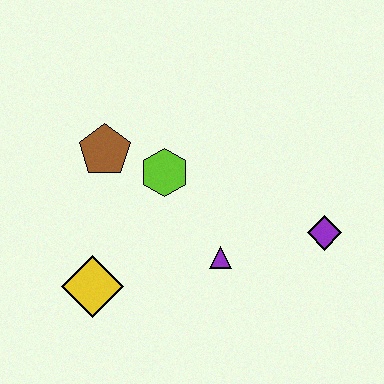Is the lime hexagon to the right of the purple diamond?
No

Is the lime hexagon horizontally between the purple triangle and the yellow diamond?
Yes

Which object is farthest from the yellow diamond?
The purple diamond is farthest from the yellow diamond.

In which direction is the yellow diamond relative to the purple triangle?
The yellow diamond is to the left of the purple triangle.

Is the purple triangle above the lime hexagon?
No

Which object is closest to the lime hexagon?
The brown pentagon is closest to the lime hexagon.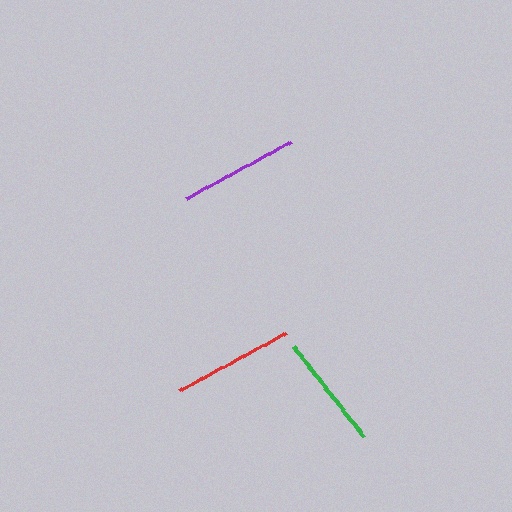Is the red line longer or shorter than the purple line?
The red line is longer than the purple line.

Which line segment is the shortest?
The green line is the shortest at approximately 115 pixels.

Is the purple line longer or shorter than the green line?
The purple line is longer than the green line.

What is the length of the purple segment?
The purple segment is approximately 119 pixels long.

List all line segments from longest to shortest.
From longest to shortest: red, purple, green.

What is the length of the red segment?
The red segment is approximately 122 pixels long.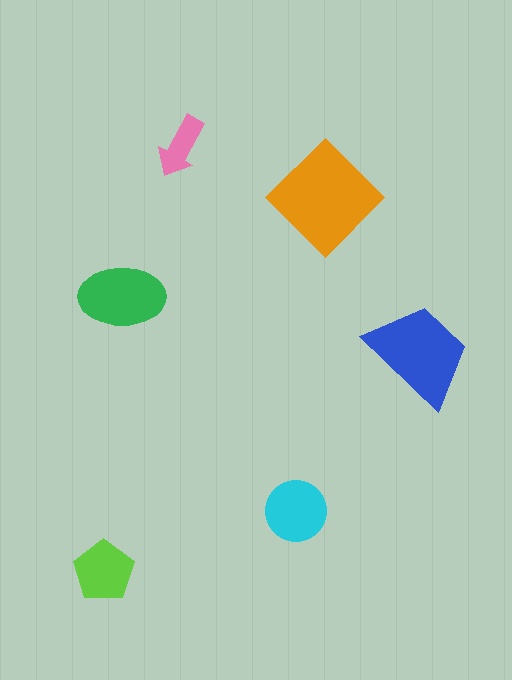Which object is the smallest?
The pink arrow.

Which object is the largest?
The orange diamond.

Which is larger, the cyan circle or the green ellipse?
The green ellipse.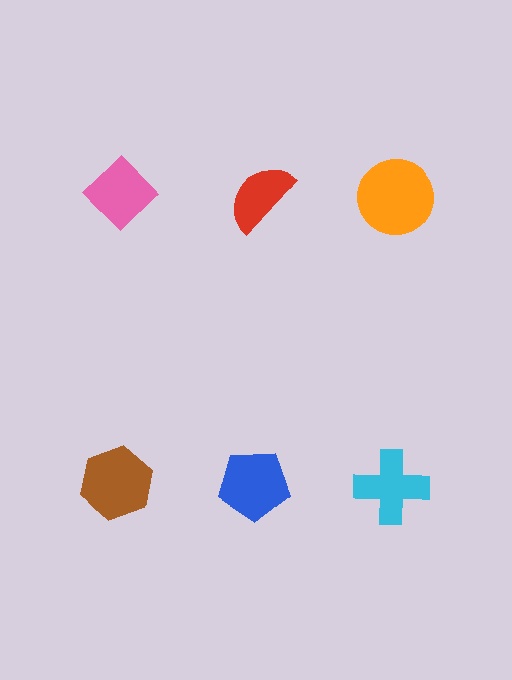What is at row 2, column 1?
A brown hexagon.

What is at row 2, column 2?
A blue pentagon.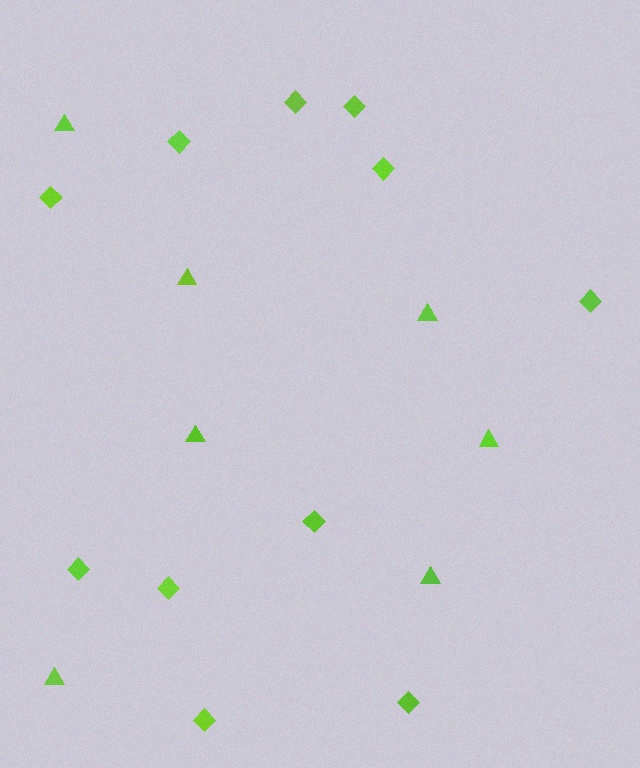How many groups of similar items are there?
There are 2 groups: one group of triangles (7) and one group of diamonds (11).